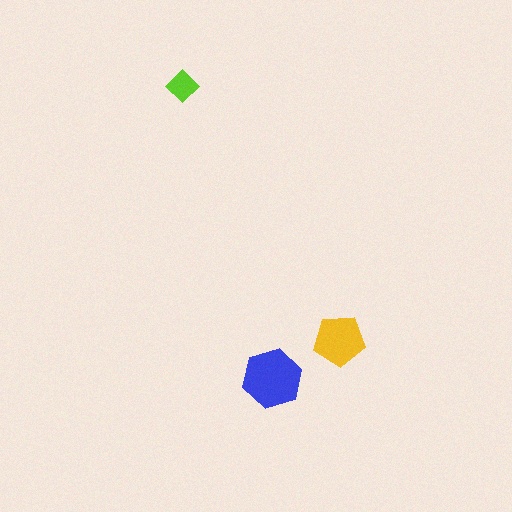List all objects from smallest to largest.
The lime diamond, the yellow pentagon, the blue hexagon.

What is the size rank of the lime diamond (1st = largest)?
3rd.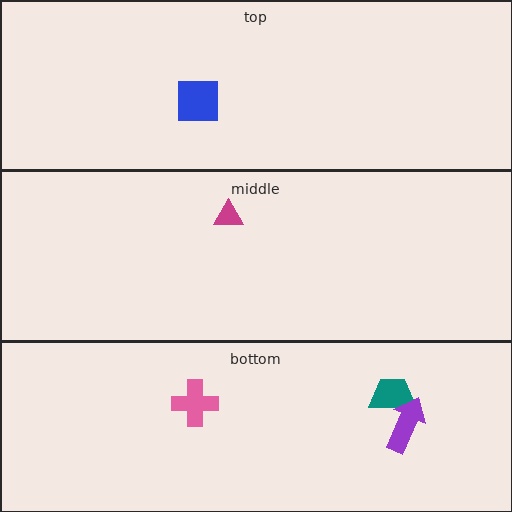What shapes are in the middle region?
The magenta triangle.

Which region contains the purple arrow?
The bottom region.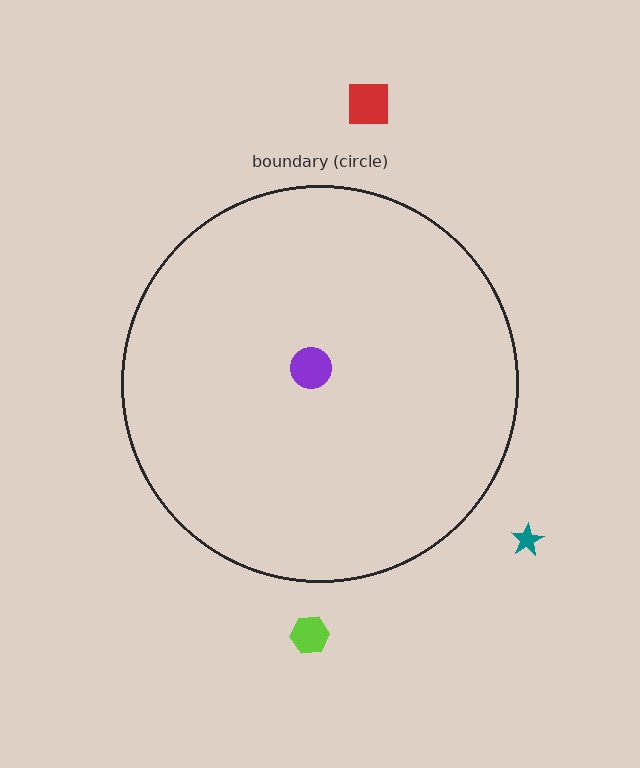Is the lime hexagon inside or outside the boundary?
Outside.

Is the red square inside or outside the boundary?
Outside.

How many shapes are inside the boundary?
1 inside, 3 outside.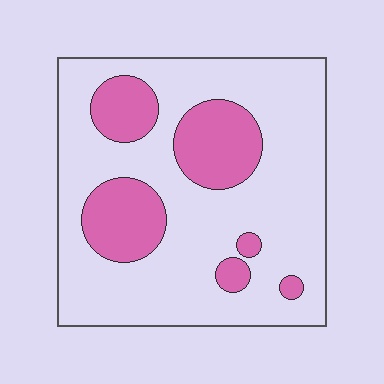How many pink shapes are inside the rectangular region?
6.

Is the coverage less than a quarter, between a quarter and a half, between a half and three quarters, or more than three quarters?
Less than a quarter.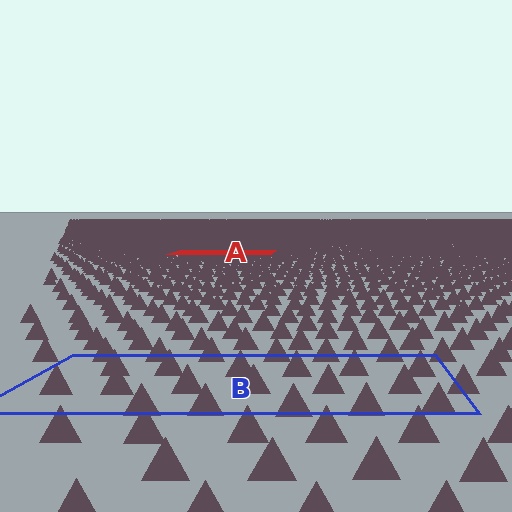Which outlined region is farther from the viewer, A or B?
Region A is farther from the viewer — the texture elements inside it appear smaller and more densely packed.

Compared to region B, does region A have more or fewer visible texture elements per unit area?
Region A has more texture elements per unit area — they are packed more densely because it is farther away.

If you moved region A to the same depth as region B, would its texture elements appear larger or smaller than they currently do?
They would appear larger. At a closer depth, the same texture elements are projected at a bigger on-screen size.